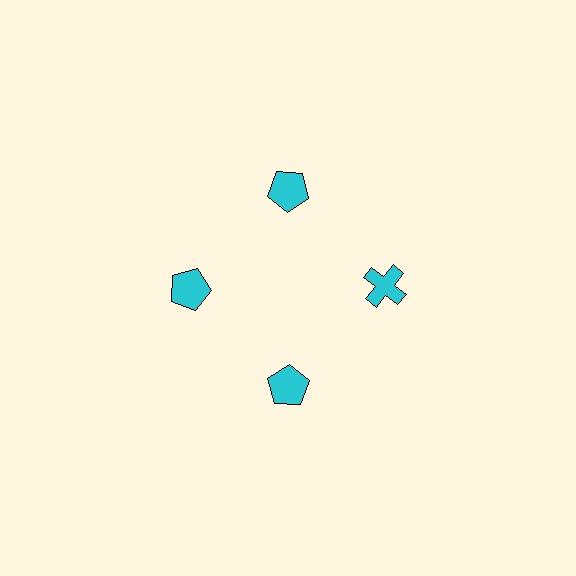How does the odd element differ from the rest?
It has a different shape: cross instead of pentagon.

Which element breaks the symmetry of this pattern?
The cyan cross at roughly the 3 o'clock position breaks the symmetry. All other shapes are cyan pentagons.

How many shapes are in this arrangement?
There are 4 shapes arranged in a ring pattern.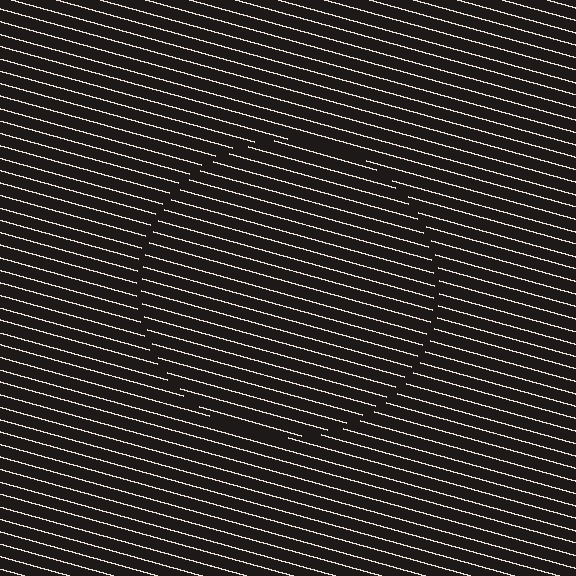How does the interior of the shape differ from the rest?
The interior of the shape contains the same grating, shifted by half a period — the contour is defined by the phase discontinuity where line-ends from the inner and outer gratings abut.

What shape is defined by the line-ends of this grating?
An illusory circle. The interior of the shape contains the same grating, shifted by half a period — the contour is defined by the phase discontinuity where line-ends from the inner and outer gratings abut.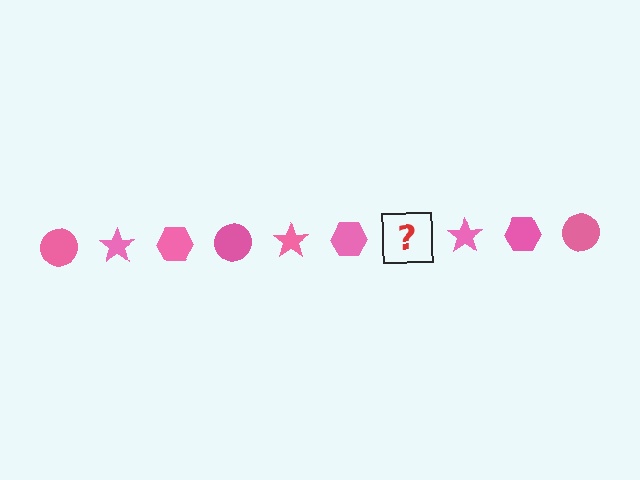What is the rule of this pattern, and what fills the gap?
The rule is that the pattern cycles through circle, star, hexagon shapes in pink. The gap should be filled with a pink circle.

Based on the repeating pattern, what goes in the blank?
The blank should be a pink circle.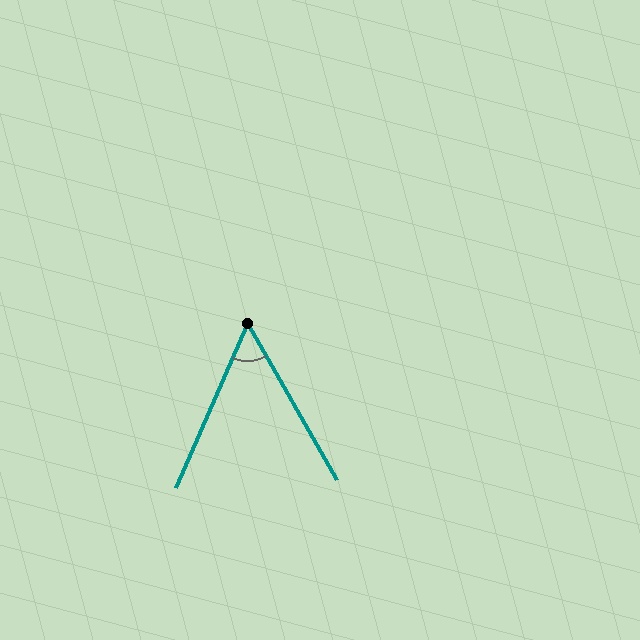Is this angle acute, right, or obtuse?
It is acute.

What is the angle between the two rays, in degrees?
Approximately 53 degrees.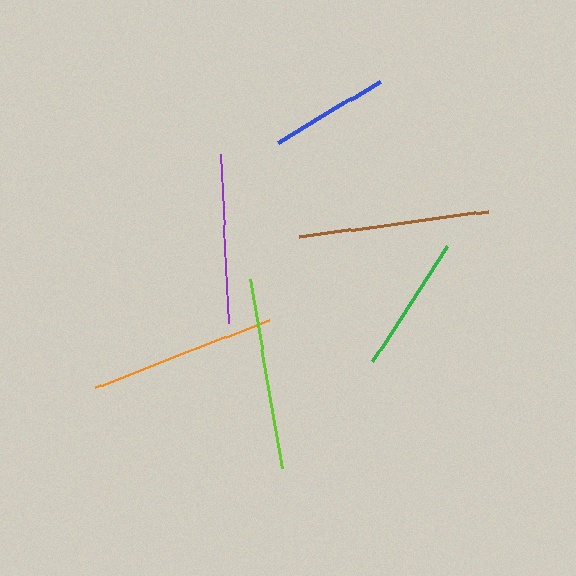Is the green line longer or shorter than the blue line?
The green line is longer than the blue line.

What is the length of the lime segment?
The lime segment is approximately 192 pixels long.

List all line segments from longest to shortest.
From longest to shortest: lime, brown, orange, purple, green, blue.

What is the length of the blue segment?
The blue segment is approximately 118 pixels long.